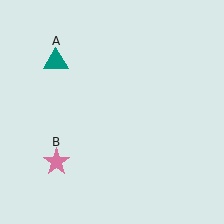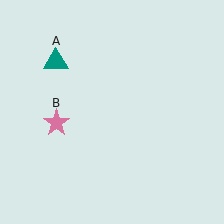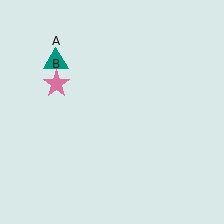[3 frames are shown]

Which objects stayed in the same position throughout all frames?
Teal triangle (object A) remained stationary.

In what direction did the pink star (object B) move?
The pink star (object B) moved up.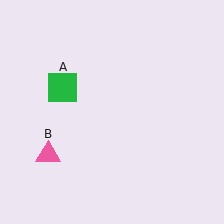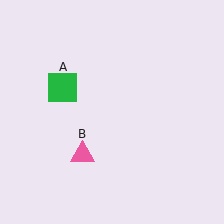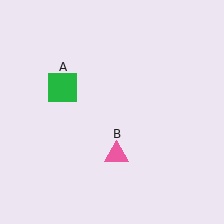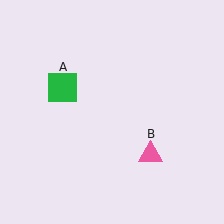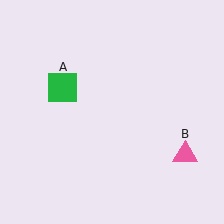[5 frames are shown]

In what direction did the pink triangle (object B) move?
The pink triangle (object B) moved right.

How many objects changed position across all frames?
1 object changed position: pink triangle (object B).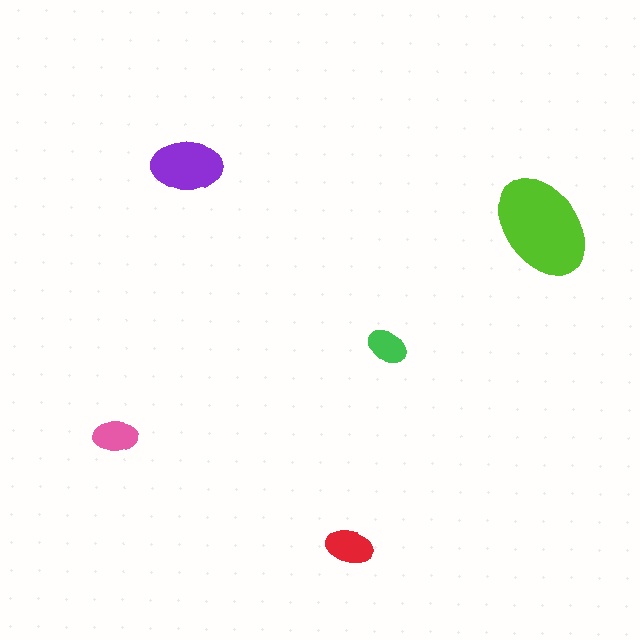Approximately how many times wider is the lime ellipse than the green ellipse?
About 2.5 times wider.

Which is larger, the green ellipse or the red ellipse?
The red one.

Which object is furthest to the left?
The pink ellipse is leftmost.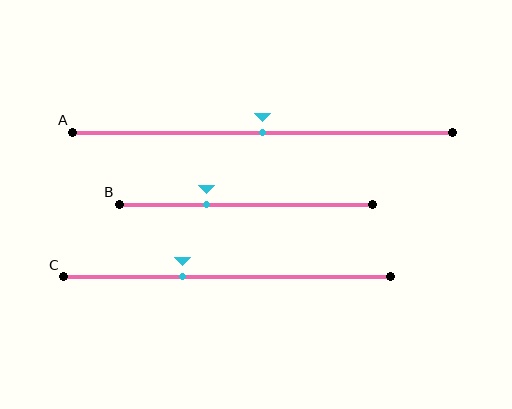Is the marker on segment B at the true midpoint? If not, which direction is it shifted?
No, the marker on segment B is shifted to the left by about 15% of the segment length.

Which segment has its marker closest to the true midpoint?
Segment A has its marker closest to the true midpoint.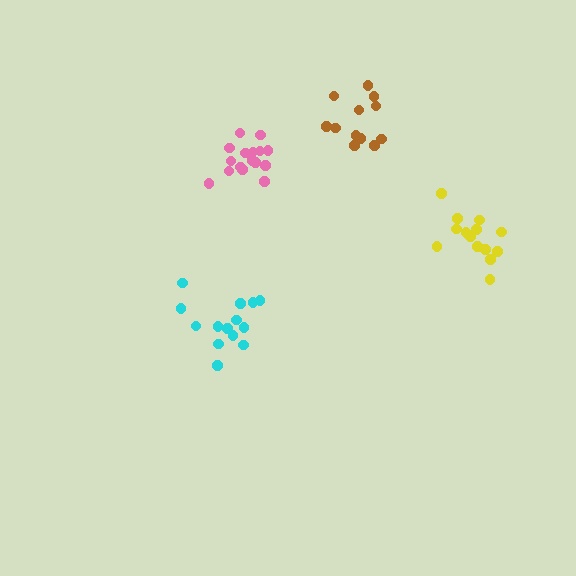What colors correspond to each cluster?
The clusters are colored: pink, yellow, cyan, brown.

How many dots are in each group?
Group 1: 17 dots, Group 2: 14 dots, Group 3: 14 dots, Group 4: 12 dots (57 total).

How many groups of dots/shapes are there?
There are 4 groups.